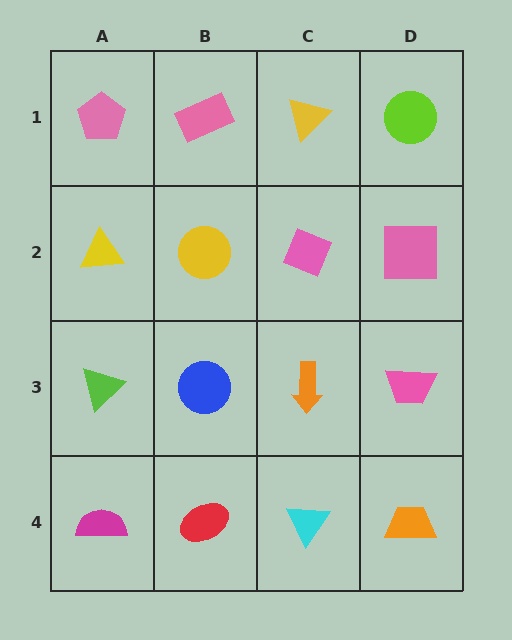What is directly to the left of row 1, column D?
A yellow triangle.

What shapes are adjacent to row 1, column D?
A pink square (row 2, column D), a yellow triangle (row 1, column C).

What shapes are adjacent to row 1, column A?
A yellow triangle (row 2, column A), a pink rectangle (row 1, column B).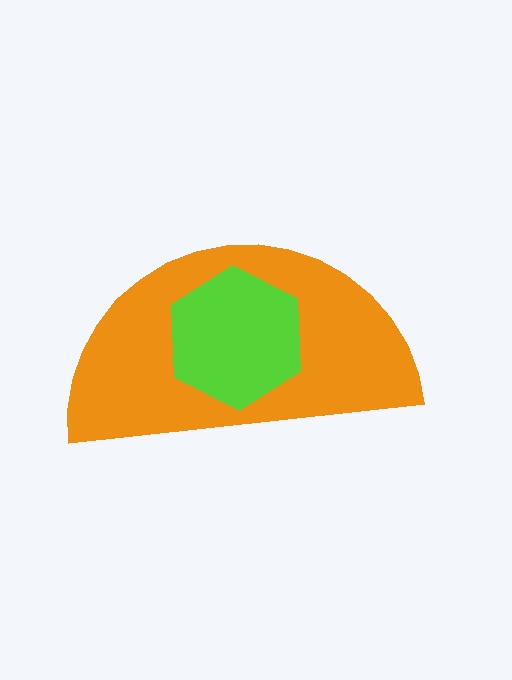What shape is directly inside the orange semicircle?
The lime hexagon.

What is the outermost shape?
The orange semicircle.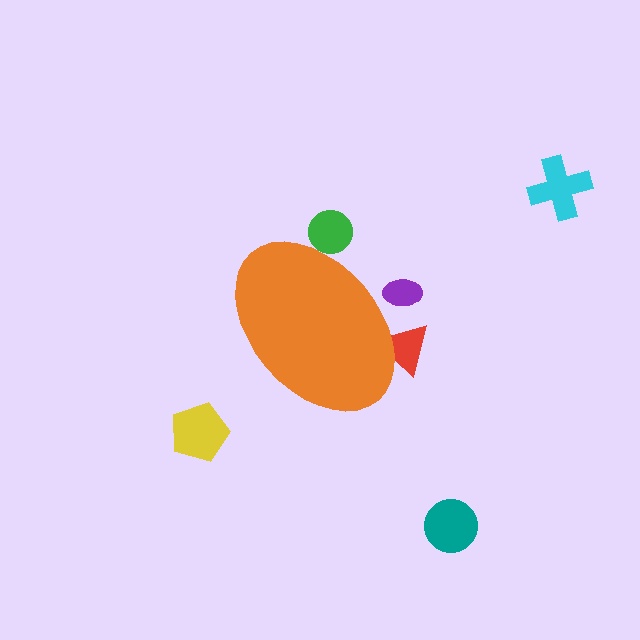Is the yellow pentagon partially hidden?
No, the yellow pentagon is fully visible.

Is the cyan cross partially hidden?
No, the cyan cross is fully visible.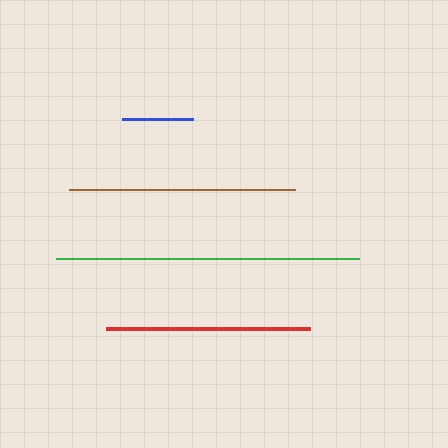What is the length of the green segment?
The green segment is approximately 303 pixels long.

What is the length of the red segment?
The red segment is approximately 205 pixels long.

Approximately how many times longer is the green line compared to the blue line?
The green line is approximately 4.3 times the length of the blue line.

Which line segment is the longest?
The green line is the longest at approximately 303 pixels.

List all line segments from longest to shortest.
From longest to shortest: green, brown, red, blue.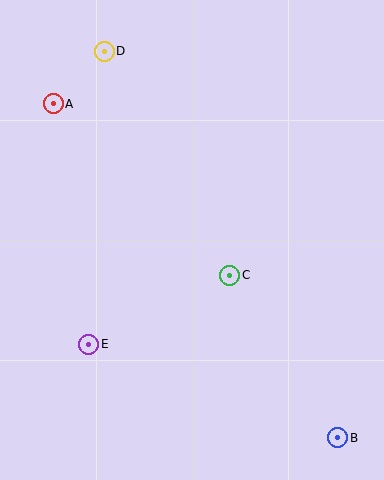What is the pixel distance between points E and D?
The distance between E and D is 293 pixels.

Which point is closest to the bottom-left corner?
Point E is closest to the bottom-left corner.